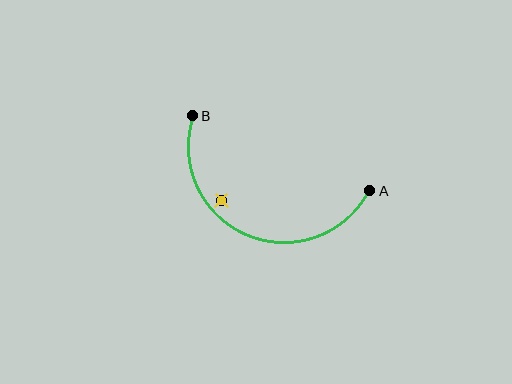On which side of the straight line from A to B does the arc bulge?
The arc bulges below the straight line connecting A and B.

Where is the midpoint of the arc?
The arc midpoint is the point on the curve farthest from the straight line joining A and B. It sits below that line.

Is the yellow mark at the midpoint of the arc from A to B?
No — the yellow mark does not lie on the arc at all. It sits slightly inside the curve.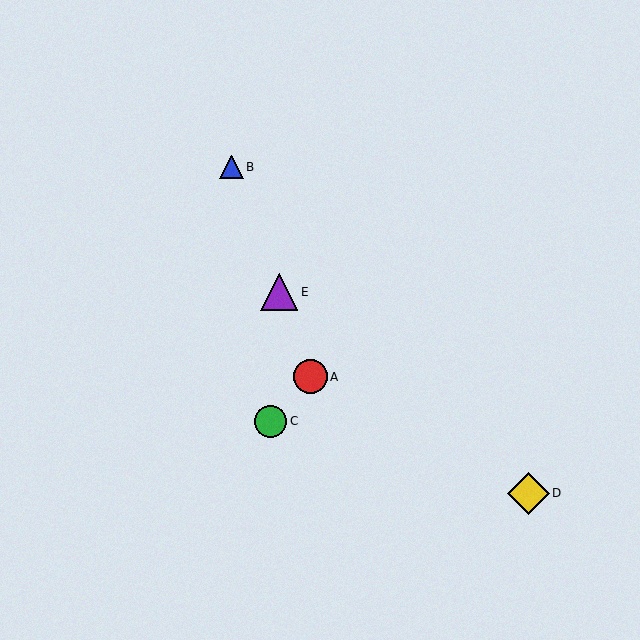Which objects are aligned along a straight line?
Objects A, B, E are aligned along a straight line.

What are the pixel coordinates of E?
Object E is at (279, 292).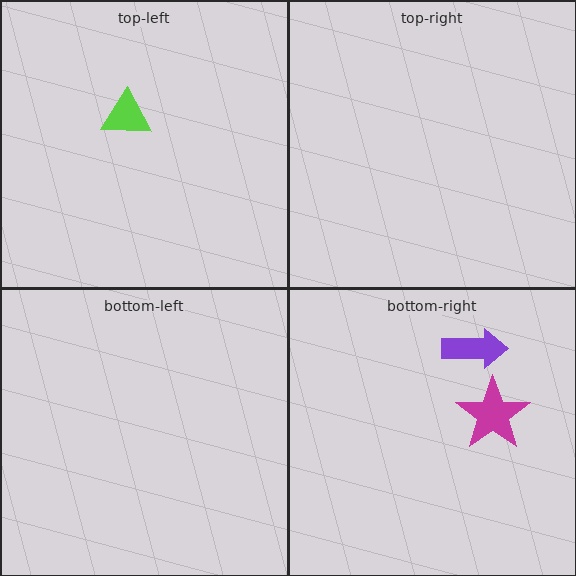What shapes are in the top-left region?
The lime triangle.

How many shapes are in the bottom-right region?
2.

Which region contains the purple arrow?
The bottom-right region.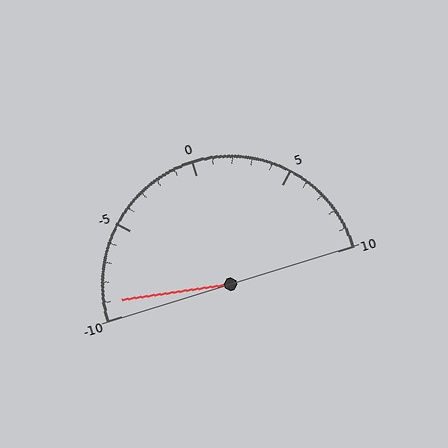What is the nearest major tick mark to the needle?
The nearest major tick mark is -10.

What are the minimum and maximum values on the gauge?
The gauge ranges from -10 to 10.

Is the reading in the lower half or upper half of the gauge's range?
The reading is in the lower half of the range (-10 to 10).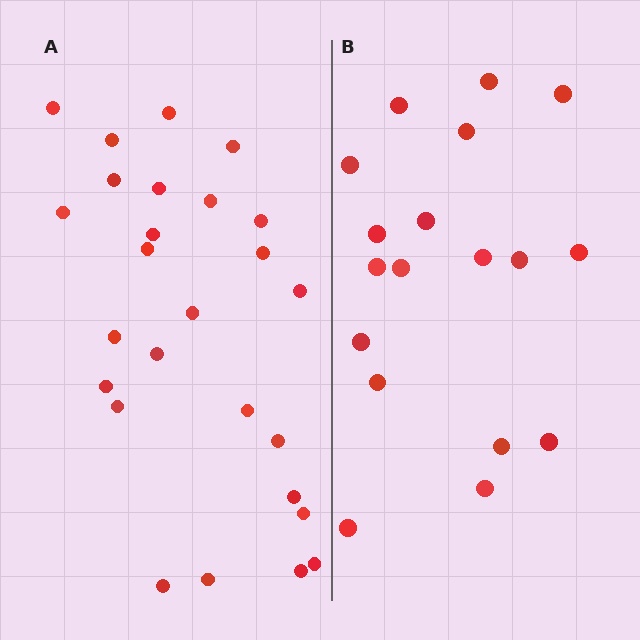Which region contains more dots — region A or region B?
Region A (the left region) has more dots.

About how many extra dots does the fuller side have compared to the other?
Region A has roughly 8 or so more dots than region B.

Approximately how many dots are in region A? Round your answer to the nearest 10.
About 30 dots. (The exact count is 26, which rounds to 30.)